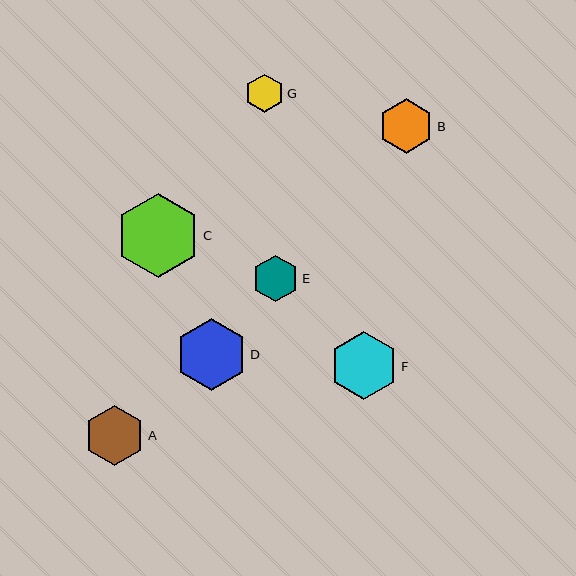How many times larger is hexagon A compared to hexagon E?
Hexagon A is approximately 1.3 times the size of hexagon E.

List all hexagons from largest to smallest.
From largest to smallest: C, D, F, A, B, E, G.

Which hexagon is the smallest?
Hexagon G is the smallest with a size of approximately 38 pixels.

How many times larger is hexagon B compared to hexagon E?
Hexagon B is approximately 1.2 times the size of hexagon E.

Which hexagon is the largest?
Hexagon C is the largest with a size of approximately 84 pixels.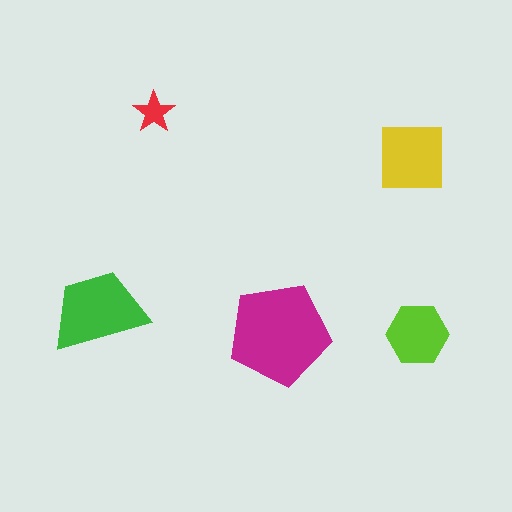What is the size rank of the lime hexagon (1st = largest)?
4th.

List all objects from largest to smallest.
The magenta pentagon, the green trapezoid, the yellow square, the lime hexagon, the red star.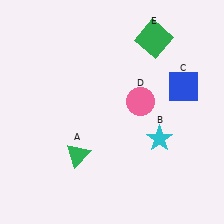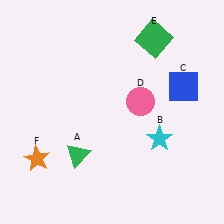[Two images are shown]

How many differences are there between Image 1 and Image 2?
There is 1 difference between the two images.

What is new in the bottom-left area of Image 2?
An orange star (F) was added in the bottom-left area of Image 2.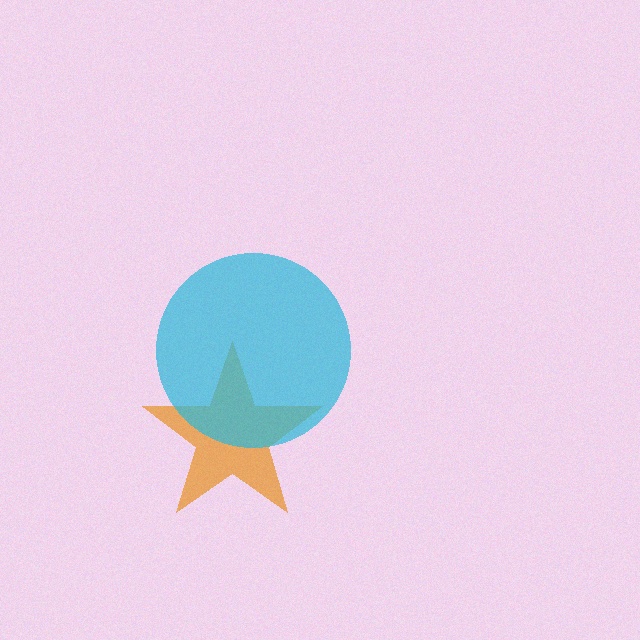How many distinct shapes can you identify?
There are 2 distinct shapes: an orange star, a cyan circle.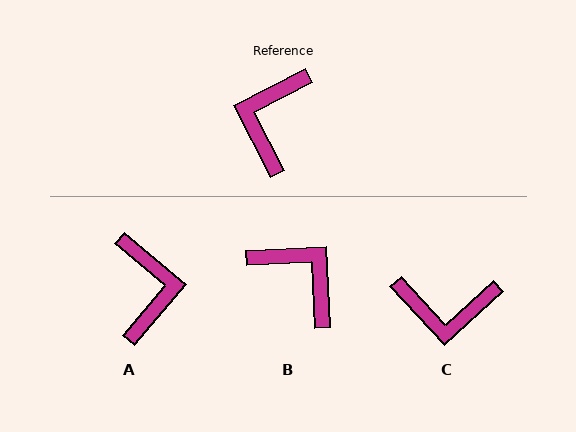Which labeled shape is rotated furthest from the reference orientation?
A, about 157 degrees away.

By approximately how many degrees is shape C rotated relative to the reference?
Approximately 105 degrees counter-clockwise.